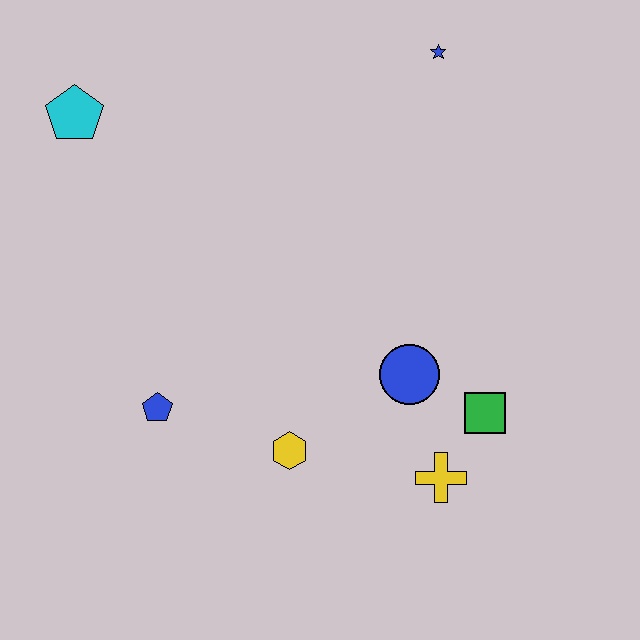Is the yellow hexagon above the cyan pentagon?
No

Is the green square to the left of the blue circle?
No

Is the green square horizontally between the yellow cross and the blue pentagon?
No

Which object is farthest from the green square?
The cyan pentagon is farthest from the green square.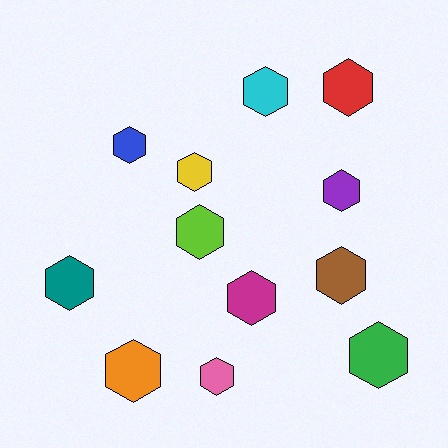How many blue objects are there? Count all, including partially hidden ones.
There is 1 blue object.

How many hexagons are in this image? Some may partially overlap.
There are 12 hexagons.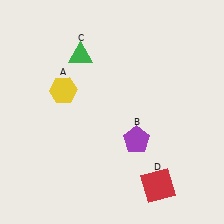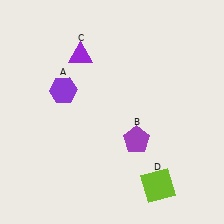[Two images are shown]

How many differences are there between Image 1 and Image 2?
There are 3 differences between the two images.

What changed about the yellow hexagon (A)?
In Image 1, A is yellow. In Image 2, it changed to purple.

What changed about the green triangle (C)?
In Image 1, C is green. In Image 2, it changed to purple.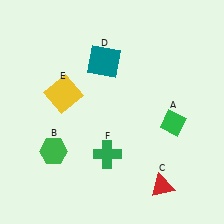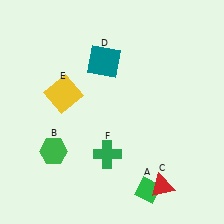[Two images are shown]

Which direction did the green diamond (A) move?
The green diamond (A) moved down.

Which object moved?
The green diamond (A) moved down.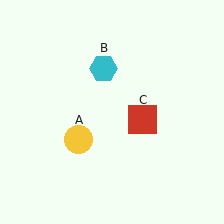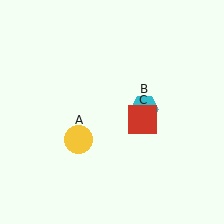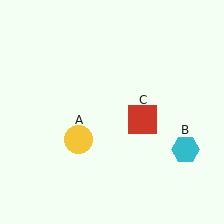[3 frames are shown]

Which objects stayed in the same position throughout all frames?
Yellow circle (object A) and red square (object C) remained stationary.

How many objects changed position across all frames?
1 object changed position: cyan hexagon (object B).